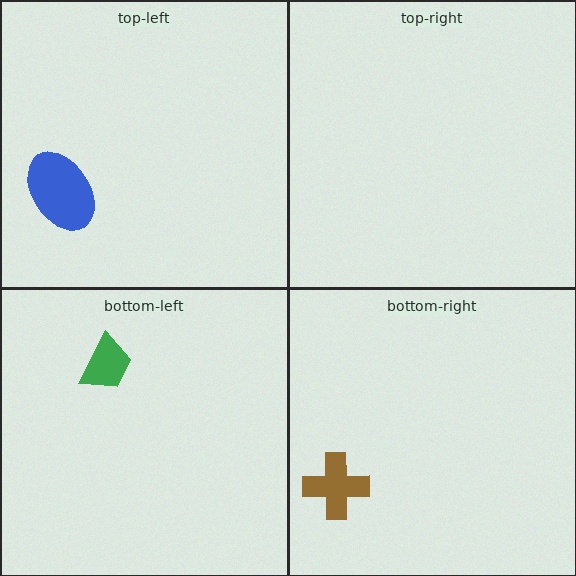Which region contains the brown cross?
The bottom-right region.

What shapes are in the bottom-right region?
The brown cross.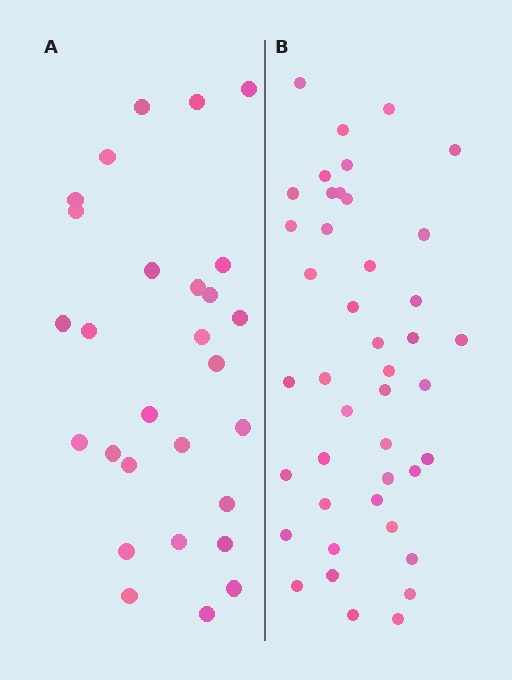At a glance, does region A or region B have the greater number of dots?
Region B (the right region) has more dots.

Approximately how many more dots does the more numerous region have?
Region B has approximately 15 more dots than region A.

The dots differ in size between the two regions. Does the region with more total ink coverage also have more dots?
No. Region A has more total ink coverage because its dots are larger, but region B actually contains more individual dots. Total area can be misleading — the number of items is what matters here.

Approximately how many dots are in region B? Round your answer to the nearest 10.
About 40 dots. (The exact count is 43, which rounds to 40.)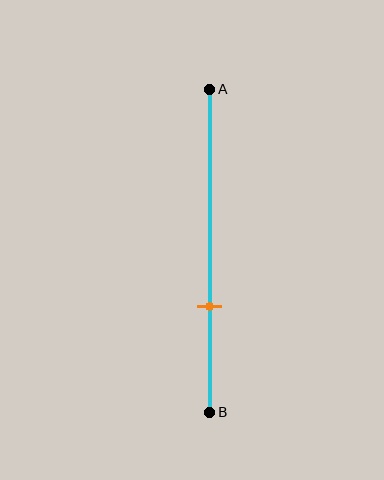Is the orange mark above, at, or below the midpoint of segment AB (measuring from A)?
The orange mark is below the midpoint of segment AB.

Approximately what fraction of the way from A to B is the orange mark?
The orange mark is approximately 65% of the way from A to B.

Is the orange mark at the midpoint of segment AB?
No, the mark is at about 65% from A, not at the 50% midpoint.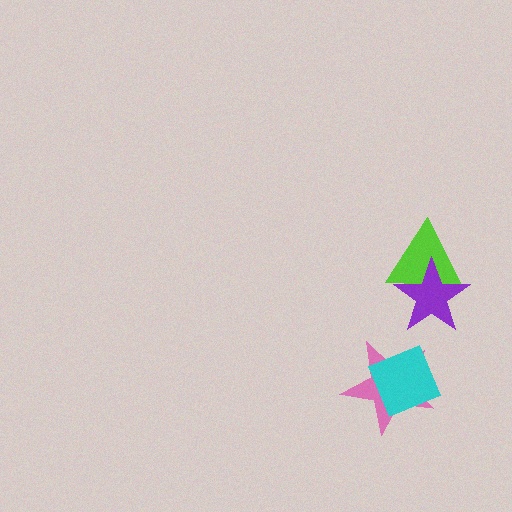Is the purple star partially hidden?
No, no other shape covers it.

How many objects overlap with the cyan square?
1 object overlaps with the cyan square.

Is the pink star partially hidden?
Yes, it is partially covered by another shape.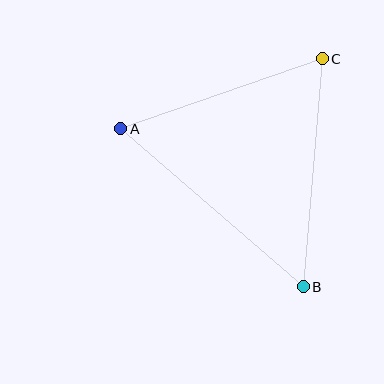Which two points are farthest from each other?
Points A and B are farthest from each other.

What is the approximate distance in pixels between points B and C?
The distance between B and C is approximately 229 pixels.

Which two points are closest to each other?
Points A and C are closest to each other.